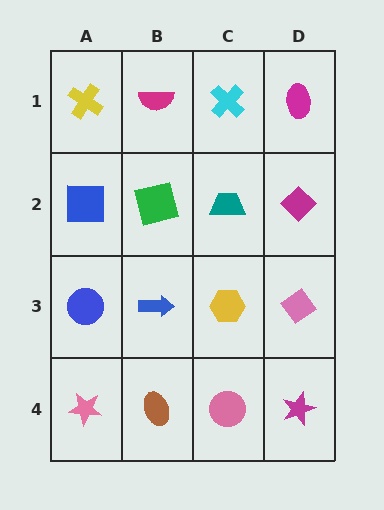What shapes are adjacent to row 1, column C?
A teal trapezoid (row 2, column C), a magenta semicircle (row 1, column B), a magenta ellipse (row 1, column D).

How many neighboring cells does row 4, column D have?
2.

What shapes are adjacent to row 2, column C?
A cyan cross (row 1, column C), a yellow hexagon (row 3, column C), a green square (row 2, column B), a magenta diamond (row 2, column D).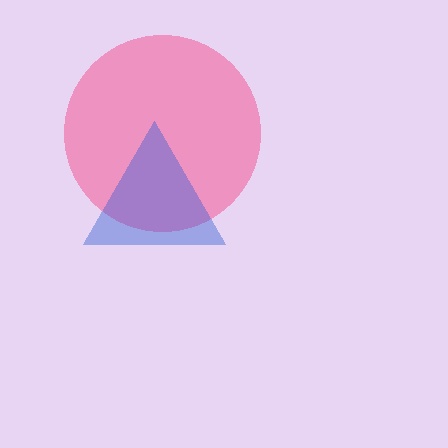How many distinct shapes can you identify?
There are 2 distinct shapes: a pink circle, a blue triangle.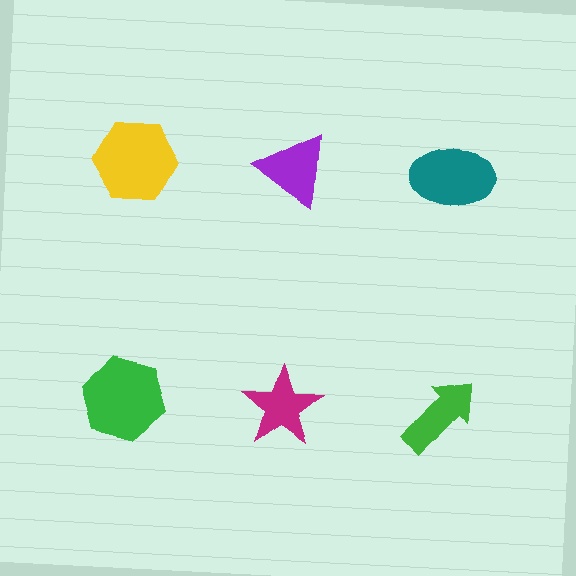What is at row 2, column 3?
A green arrow.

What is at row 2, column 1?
A green hexagon.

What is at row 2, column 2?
A magenta star.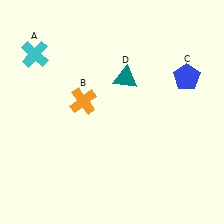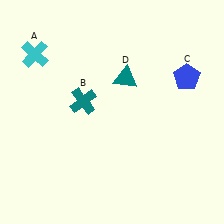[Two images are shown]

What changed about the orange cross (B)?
In Image 1, B is orange. In Image 2, it changed to teal.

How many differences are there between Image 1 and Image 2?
There is 1 difference between the two images.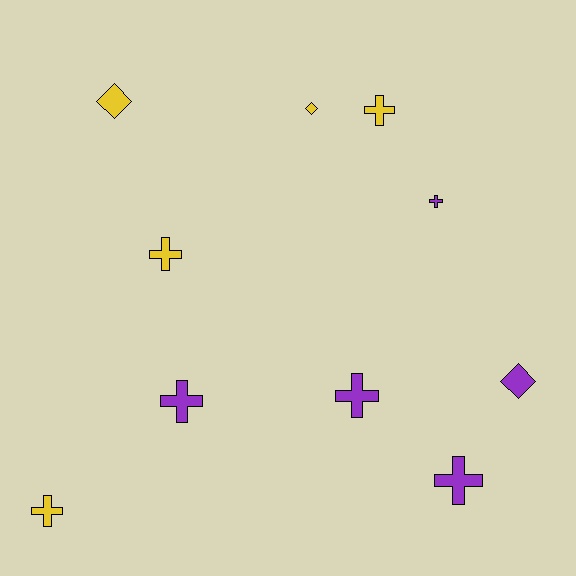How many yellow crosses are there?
There are 3 yellow crosses.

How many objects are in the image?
There are 10 objects.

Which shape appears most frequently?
Cross, with 7 objects.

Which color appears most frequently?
Yellow, with 5 objects.